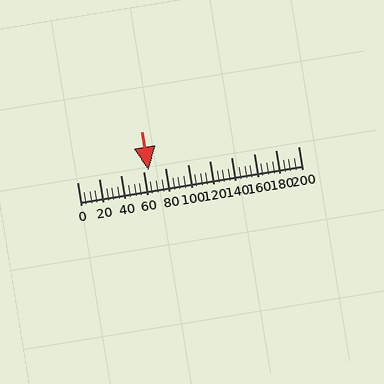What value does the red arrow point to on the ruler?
The red arrow points to approximately 65.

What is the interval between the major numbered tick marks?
The major tick marks are spaced 20 units apart.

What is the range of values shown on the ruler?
The ruler shows values from 0 to 200.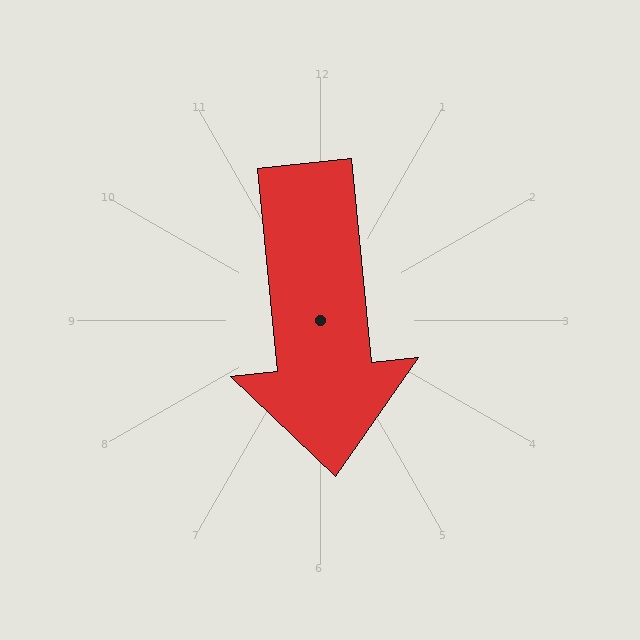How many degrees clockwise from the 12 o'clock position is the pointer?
Approximately 174 degrees.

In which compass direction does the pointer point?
South.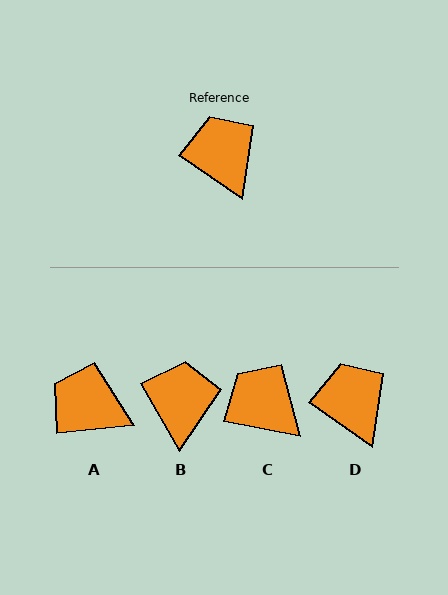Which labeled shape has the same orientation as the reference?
D.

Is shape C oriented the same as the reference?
No, it is off by about 24 degrees.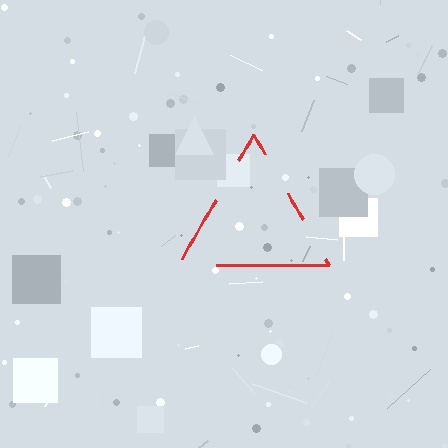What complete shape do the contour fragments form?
The contour fragments form a triangle.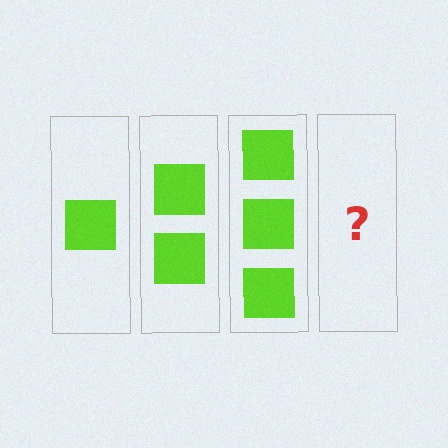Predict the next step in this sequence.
The next step is 4 squares.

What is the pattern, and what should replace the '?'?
The pattern is that each step adds one more square. The '?' should be 4 squares.